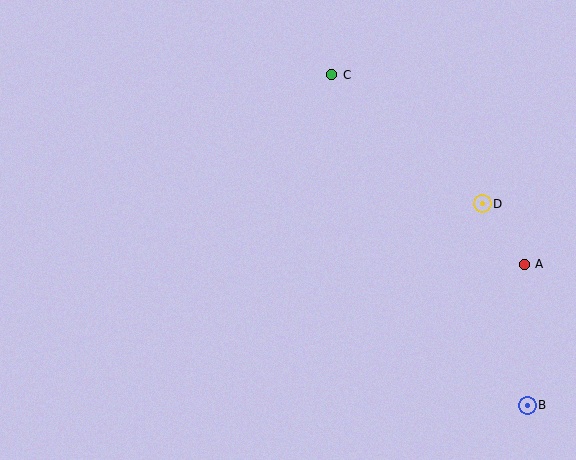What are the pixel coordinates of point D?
Point D is at (482, 204).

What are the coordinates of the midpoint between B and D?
The midpoint between B and D is at (505, 304).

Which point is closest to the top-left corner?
Point C is closest to the top-left corner.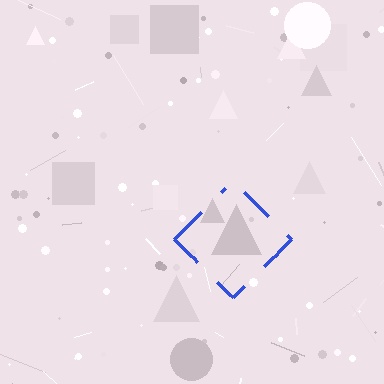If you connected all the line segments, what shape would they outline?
They would outline a diamond.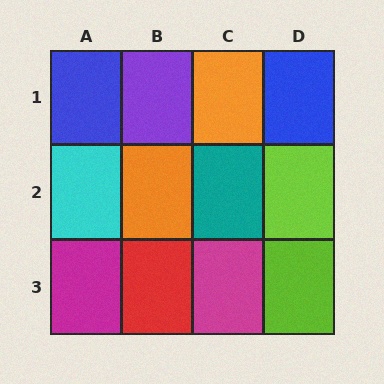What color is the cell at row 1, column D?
Blue.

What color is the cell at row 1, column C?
Orange.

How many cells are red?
1 cell is red.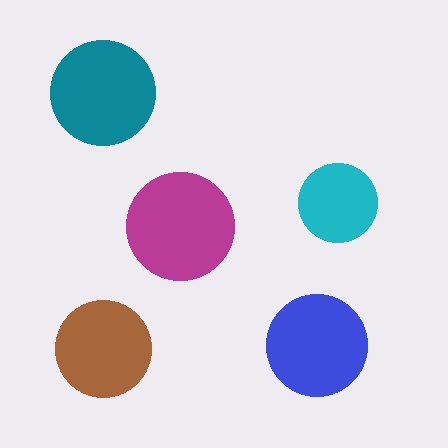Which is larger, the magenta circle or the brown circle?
The magenta one.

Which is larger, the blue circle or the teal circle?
The teal one.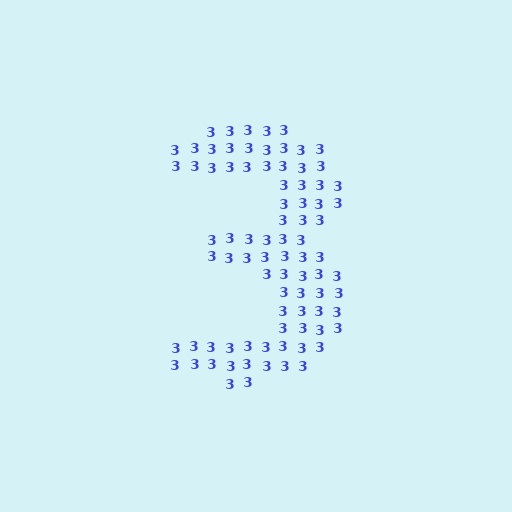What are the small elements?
The small elements are digit 3's.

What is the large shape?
The large shape is the digit 3.